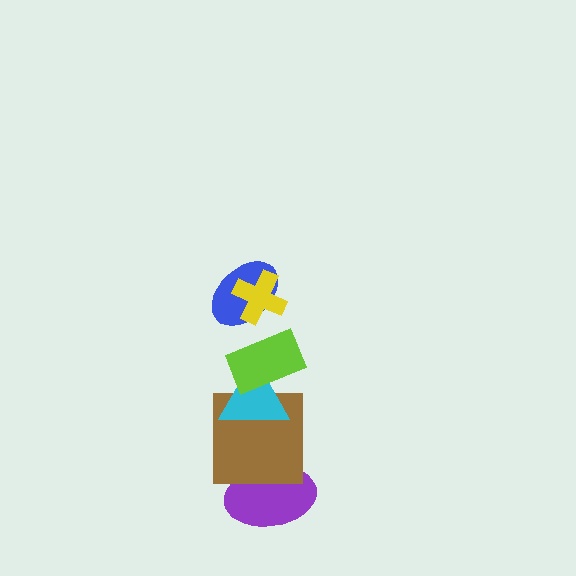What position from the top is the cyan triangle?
The cyan triangle is 4th from the top.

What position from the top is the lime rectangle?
The lime rectangle is 3rd from the top.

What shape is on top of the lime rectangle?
The blue ellipse is on top of the lime rectangle.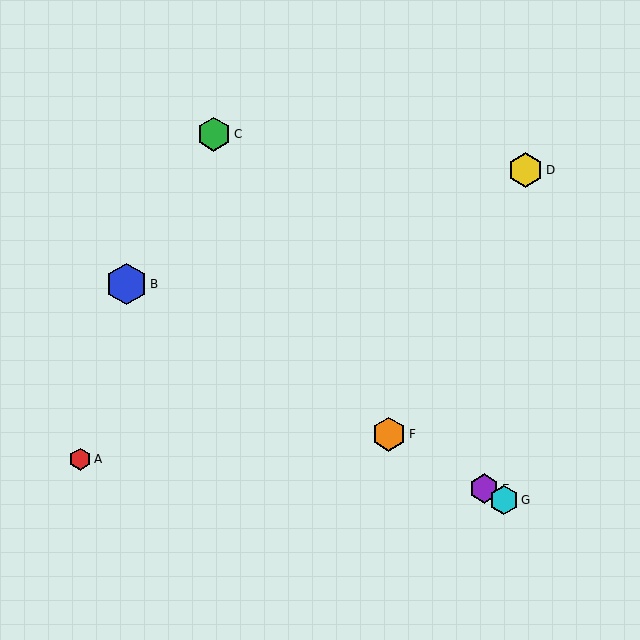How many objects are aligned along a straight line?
4 objects (B, E, F, G) are aligned along a straight line.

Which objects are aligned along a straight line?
Objects B, E, F, G are aligned along a straight line.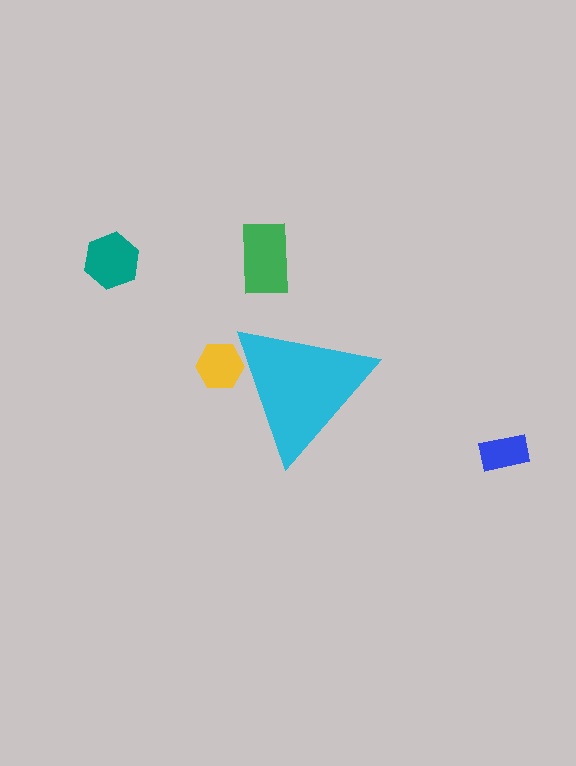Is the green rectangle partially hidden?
No, the green rectangle is fully visible.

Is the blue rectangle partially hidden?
No, the blue rectangle is fully visible.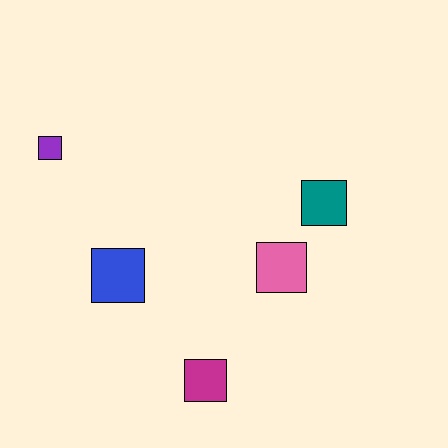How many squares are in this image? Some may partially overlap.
There are 5 squares.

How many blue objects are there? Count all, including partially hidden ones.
There is 1 blue object.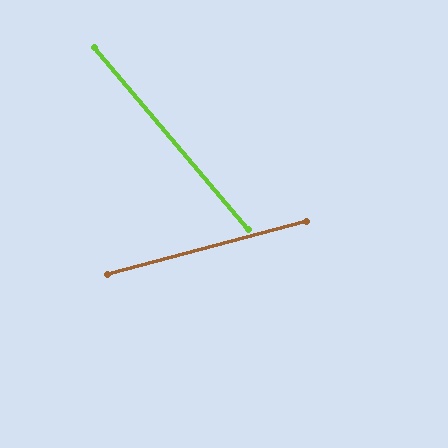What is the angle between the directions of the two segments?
Approximately 65 degrees.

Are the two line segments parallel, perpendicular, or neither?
Neither parallel nor perpendicular — they differ by about 65°.